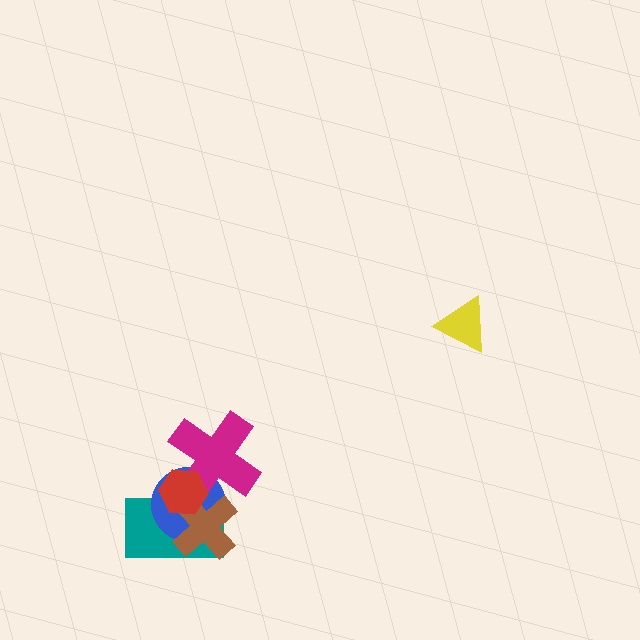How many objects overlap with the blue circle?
4 objects overlap with the blue circle.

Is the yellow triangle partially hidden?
No, no other shape covers it.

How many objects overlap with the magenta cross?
4 objects overlap with the magenta cross.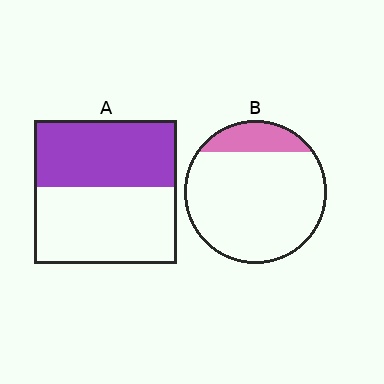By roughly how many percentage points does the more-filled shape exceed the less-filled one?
By roughly 30 percentage points (A over B).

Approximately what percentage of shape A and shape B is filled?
A is approximately 45% and B is approximately 15%.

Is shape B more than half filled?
No.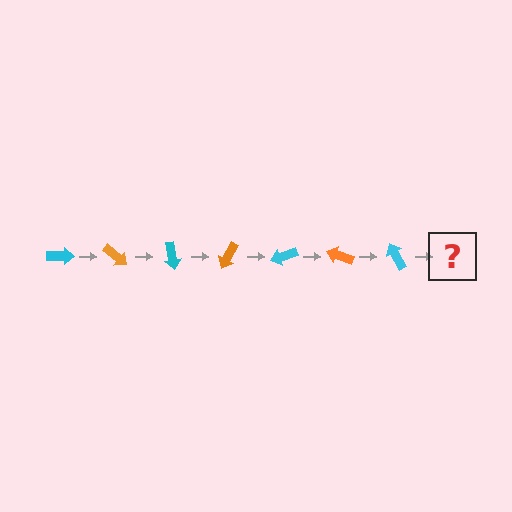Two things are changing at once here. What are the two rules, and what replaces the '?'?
The two rules are that it rotates 40 degrees each step and the color cycles through cyan and orange. The '?' should be an orange arrow, rotated 280 degrees from the start.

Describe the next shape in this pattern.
It should be an orange arrow, rotated 280 degrees from the start.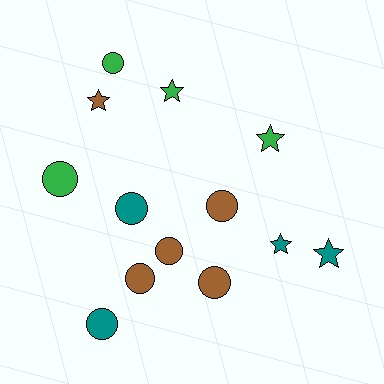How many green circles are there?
There are 2 green circles.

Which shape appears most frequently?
Circle, with 8 objects.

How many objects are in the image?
There are 13 objects.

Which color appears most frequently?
Brown, with 5 objects.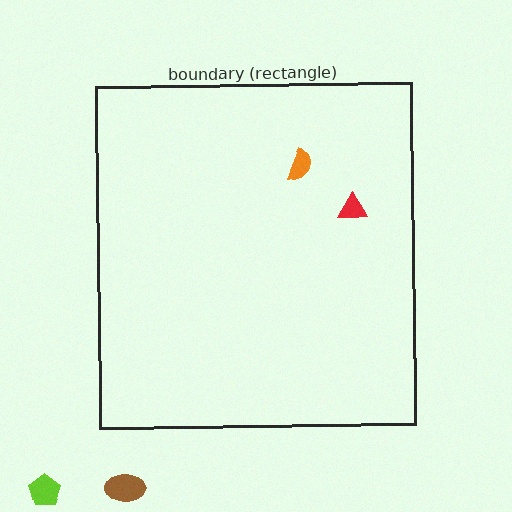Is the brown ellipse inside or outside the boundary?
Outside.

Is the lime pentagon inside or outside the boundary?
Outside.